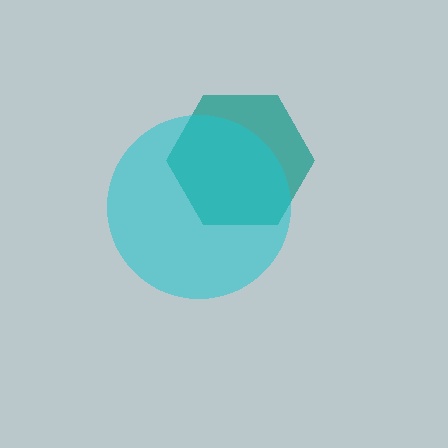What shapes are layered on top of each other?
The layered shapes are: a teal hexagon, a cyan circle.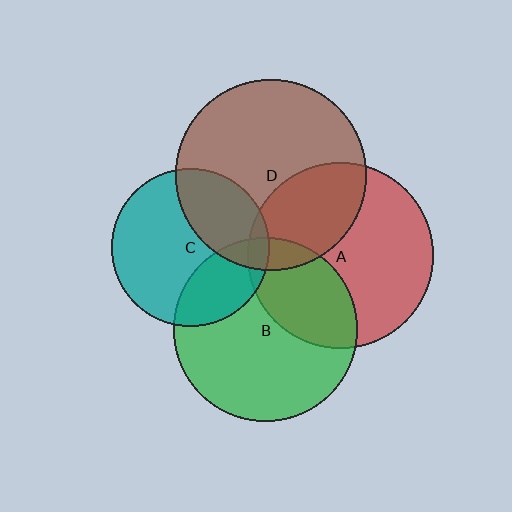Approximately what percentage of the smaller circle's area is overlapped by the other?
Approximately 25%.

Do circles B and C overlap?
Yes.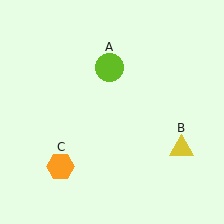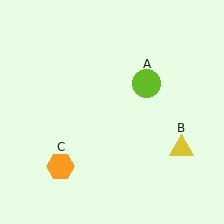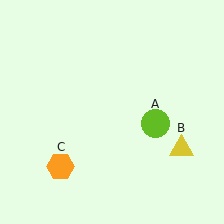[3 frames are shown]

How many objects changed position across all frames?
1 object changed position: lime circle (object A).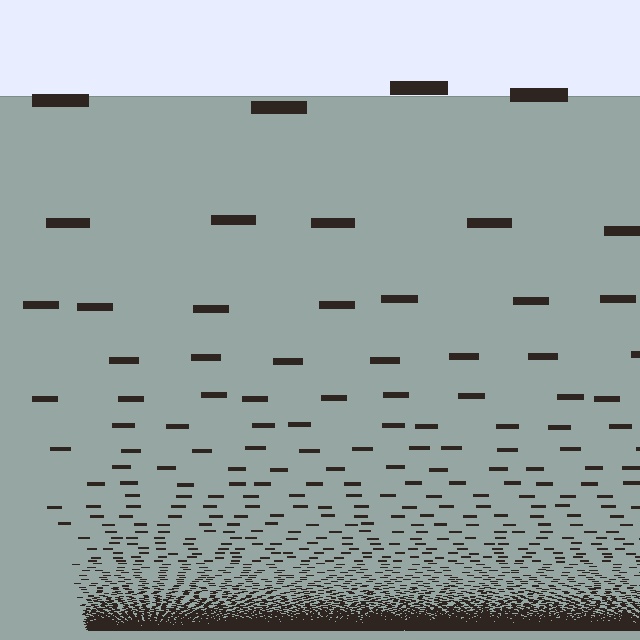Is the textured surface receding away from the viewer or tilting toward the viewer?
The surface appears to tilt toward the viewer. Texture elements get larger and sparser toward the top.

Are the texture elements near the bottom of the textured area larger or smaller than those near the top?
Smaller. The gradient is inverted — elements near the bottom are smaller and denser.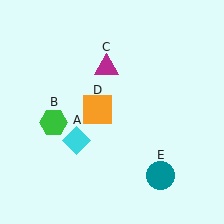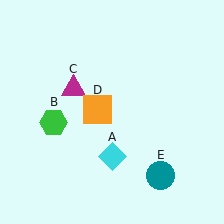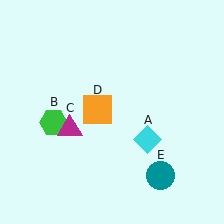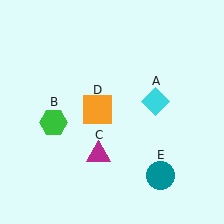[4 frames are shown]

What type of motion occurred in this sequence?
The cyan diamond (object A), magenta triangle (object C) rotated counterclockwise around the center of the scene.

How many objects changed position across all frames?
2 objects changed position: cyan diamond (object A), magenta triangle (object C).